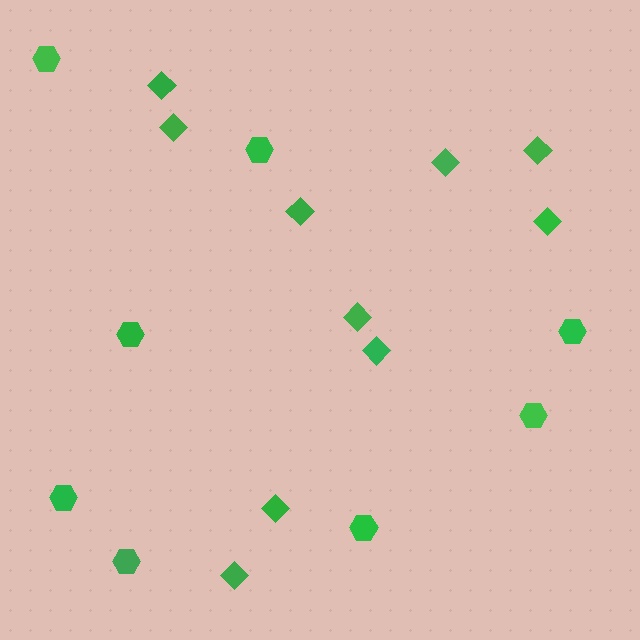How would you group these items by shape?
There are 2 groups: one group of diamonds (10) and one group of hexagons (8).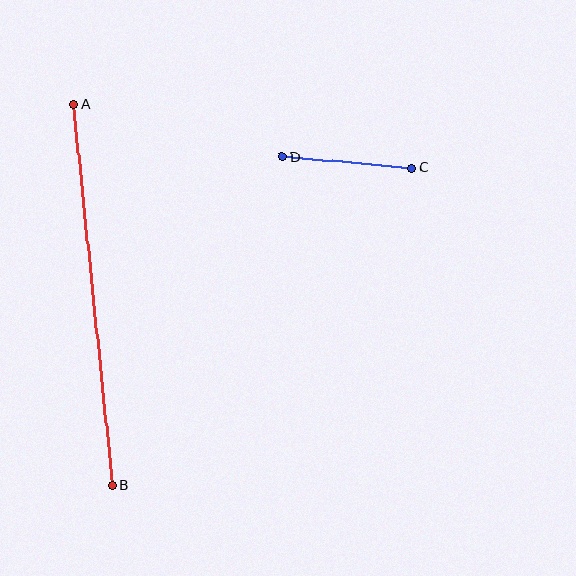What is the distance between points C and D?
The distance is approximately 130 pixels.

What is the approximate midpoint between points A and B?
The midpoint is at approximately (93, 295) pixels.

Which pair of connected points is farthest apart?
Points A and B are farthest apart.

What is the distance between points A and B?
The distance is approximately 383 pixels.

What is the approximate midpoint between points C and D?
The midpoint is at approximately (347, 162) pixels.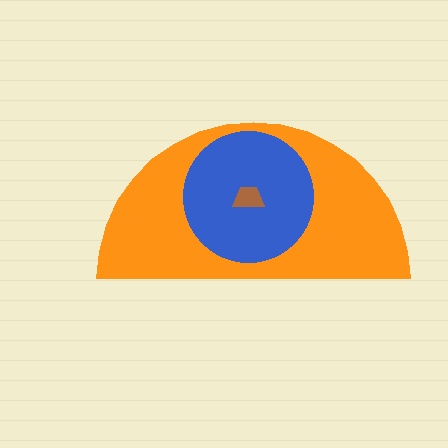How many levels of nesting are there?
3.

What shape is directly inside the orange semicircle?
The blue circle.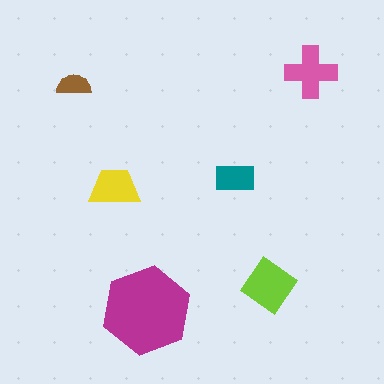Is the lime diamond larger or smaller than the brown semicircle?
Larger.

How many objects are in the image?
There are 6 objects in the image.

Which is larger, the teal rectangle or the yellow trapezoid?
The yellow trapezoid.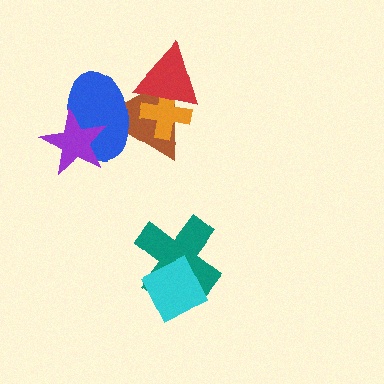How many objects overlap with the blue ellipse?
2 objects overlap with the blue ellipse.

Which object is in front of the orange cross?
The red triangle is in front of the orange cross.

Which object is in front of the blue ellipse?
The purple star is in front of the blue ellipse.